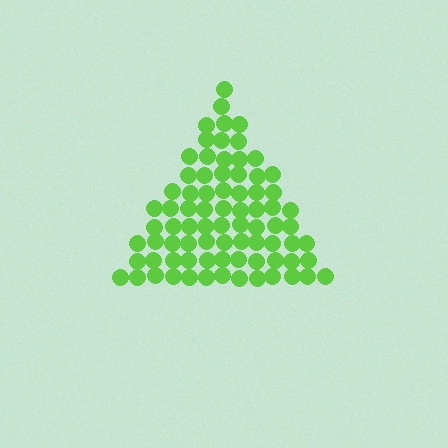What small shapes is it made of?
It is made of small circles.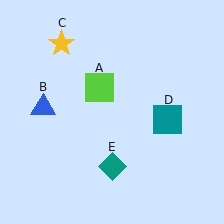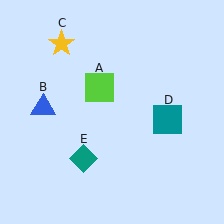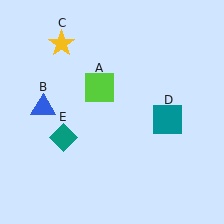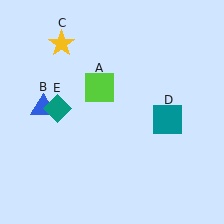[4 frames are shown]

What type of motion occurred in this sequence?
The teal diamond (object E) rotated clockwise around the center of the scene.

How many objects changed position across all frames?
1 object changed position: teal diamond (object E).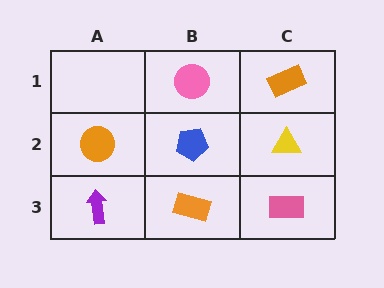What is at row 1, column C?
An orange rectangle.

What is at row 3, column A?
A purple arrow.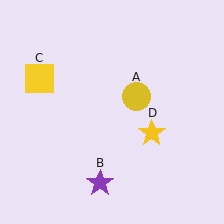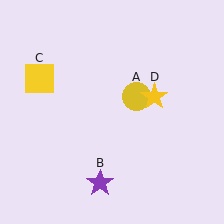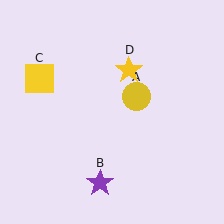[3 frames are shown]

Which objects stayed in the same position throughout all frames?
Yellow circle (object A) and purple star (object B) and yellow square (object C) remained stationary.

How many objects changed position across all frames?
1 object changed position: yellow star (object D).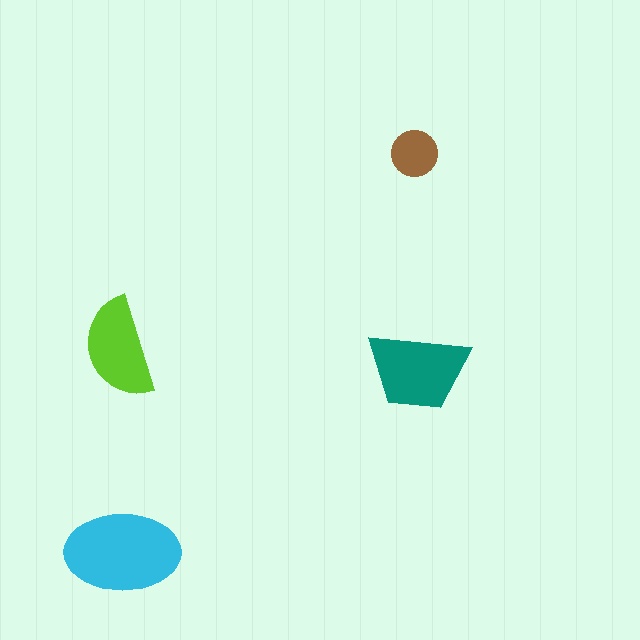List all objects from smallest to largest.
The brown circle, the lime semicircle, the teal trapezoid, the cyan ellipse.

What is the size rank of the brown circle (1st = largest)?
4th.